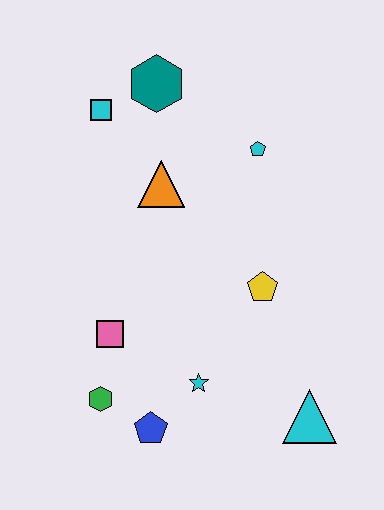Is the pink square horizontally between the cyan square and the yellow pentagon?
Yes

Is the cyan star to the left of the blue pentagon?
No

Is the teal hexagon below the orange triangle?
No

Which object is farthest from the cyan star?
The teal hexagon is farthest from the cyan star.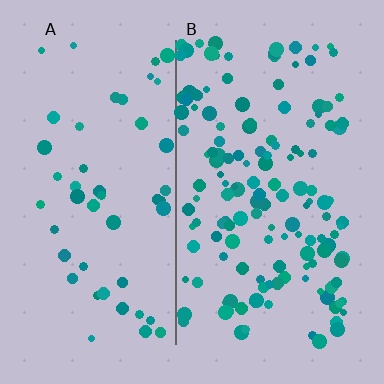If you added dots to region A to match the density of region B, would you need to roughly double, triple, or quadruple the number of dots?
Approximately triple.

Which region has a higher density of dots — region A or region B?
B (the right).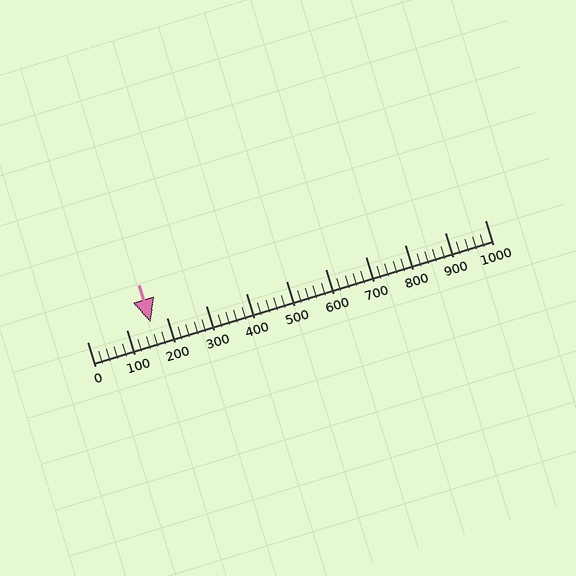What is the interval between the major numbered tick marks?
The major tick marks are spaced 100 units apart.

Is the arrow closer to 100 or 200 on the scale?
The arrow is closer to 200.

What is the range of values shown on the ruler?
The ruler shows values from 0 to 1000.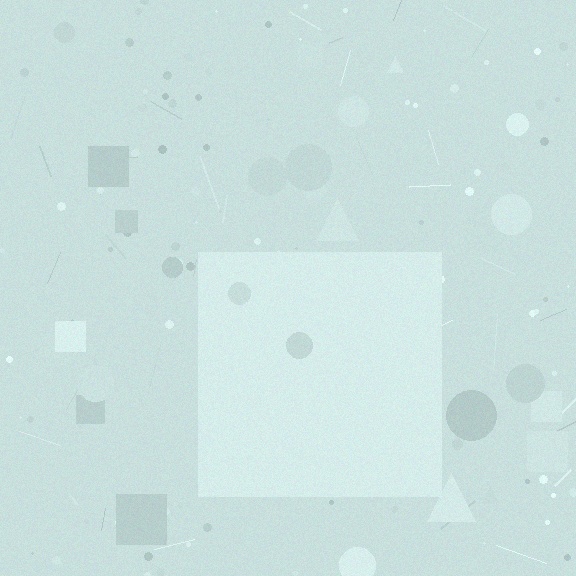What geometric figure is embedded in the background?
A square is embedded in the background.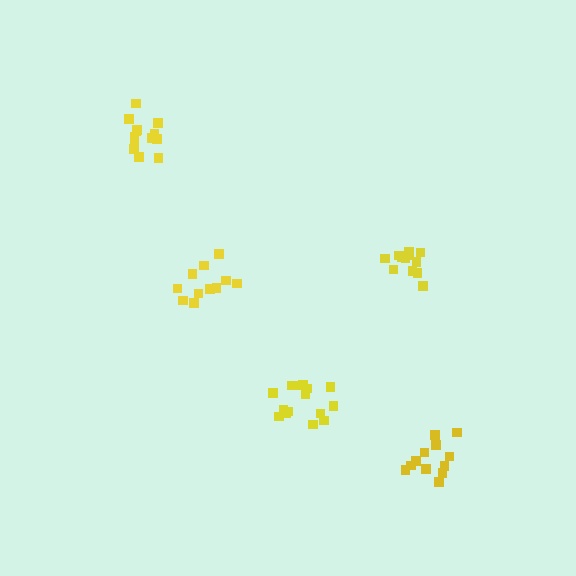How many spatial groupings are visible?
There are 5 spatial groupings.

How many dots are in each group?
Group 1: 15 dots, Group 2: 12 dots, Group 3: 12 dots, Group 4: 11 dots, Group 5: 13 dots (63 total).